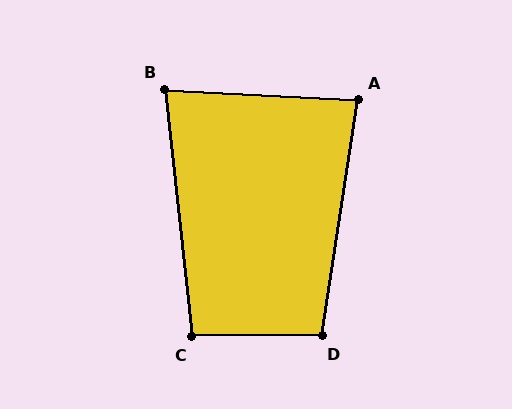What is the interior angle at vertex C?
Approximately 96 degrees (obtuse).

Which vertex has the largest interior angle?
D, at approximately 99 degrees.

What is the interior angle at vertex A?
Approximately 84 degrees (acute).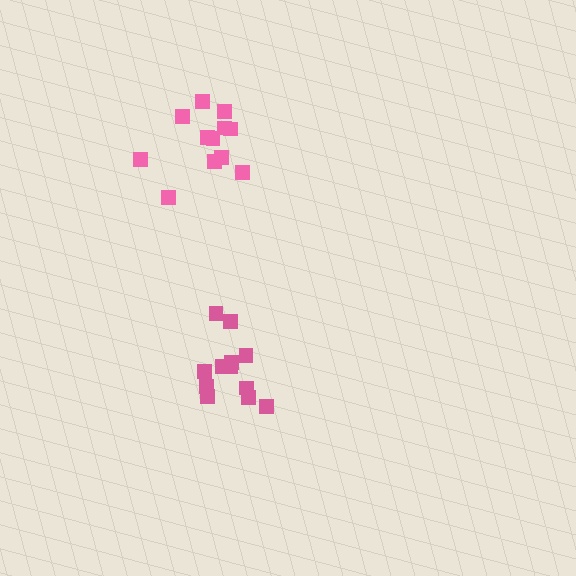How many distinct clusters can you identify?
There are 2 distinct clusters.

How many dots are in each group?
Group 1: 12 dots, Group 2: 12 dots (24 total).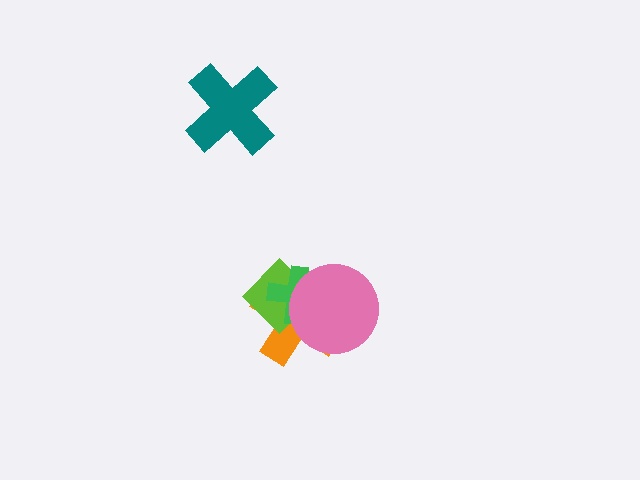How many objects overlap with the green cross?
3 objects overlap with the green cross.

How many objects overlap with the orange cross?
3 objects overlap with the orange cross.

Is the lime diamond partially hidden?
Yes, it is partially covered by another shape.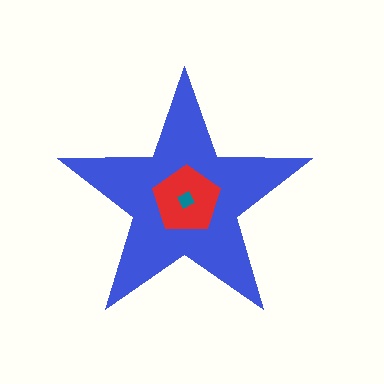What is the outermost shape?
The blue star.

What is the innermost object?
The teal diamond.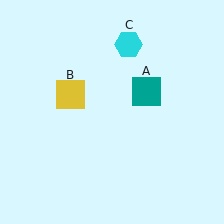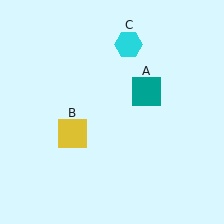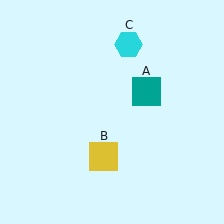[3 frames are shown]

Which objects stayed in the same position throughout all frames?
Teal square (object A) and cyan hexagon (object C) remained stationary.